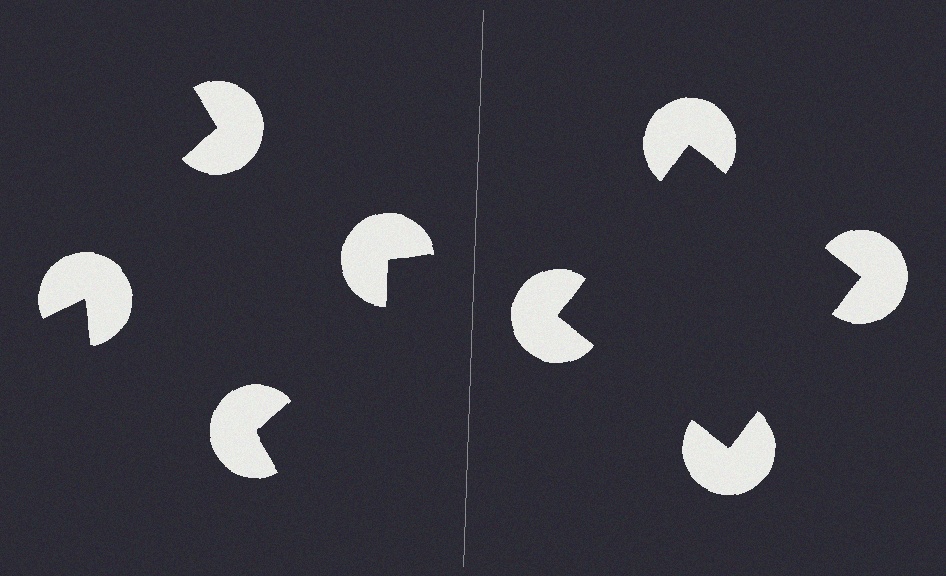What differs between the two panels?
The pac-man discs are positioned identically on both sides; only the wedge orientations differ. On the right they align to a square; on the left they are misaligned.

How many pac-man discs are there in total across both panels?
8 — 4 on each side.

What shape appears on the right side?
An illusory square.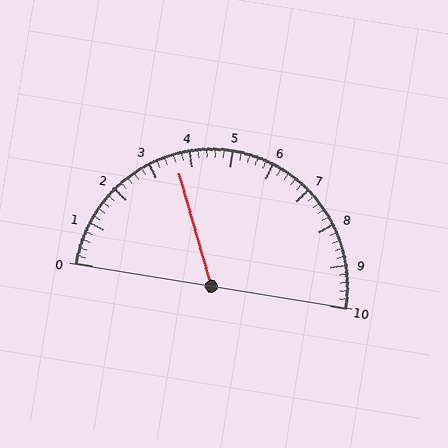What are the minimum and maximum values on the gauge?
The gauge ranges from 0 to 10.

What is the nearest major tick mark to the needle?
The nearest major tick mark is 4.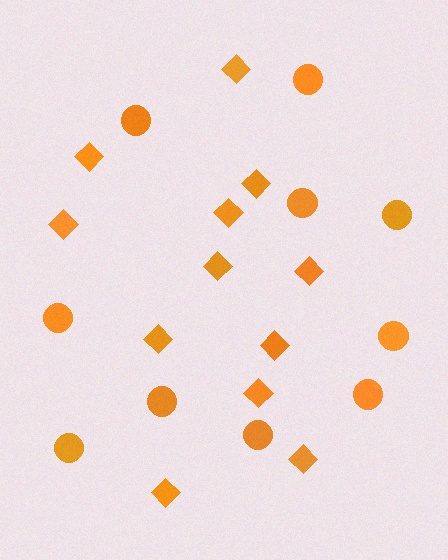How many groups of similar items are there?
There are 2 groups: one group of circles (10) and one group of diamonds (12).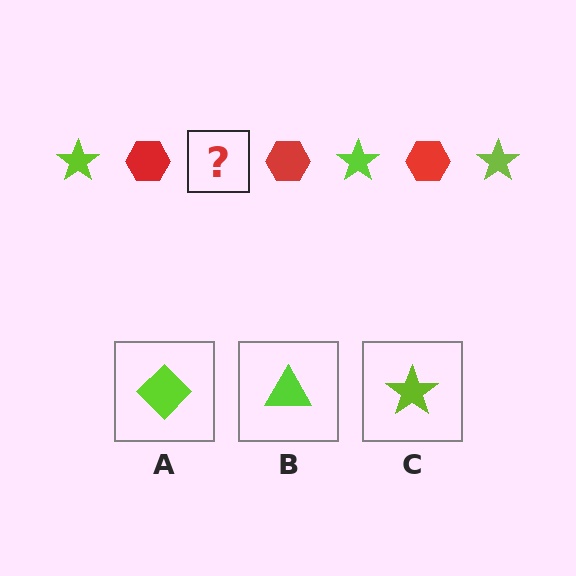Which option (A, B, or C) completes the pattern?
C.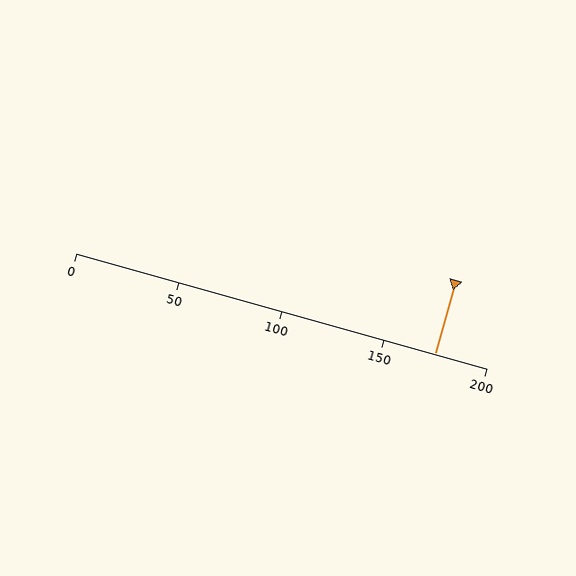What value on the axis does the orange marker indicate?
The marker indicates approximately 175.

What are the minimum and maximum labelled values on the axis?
The axis runs from 0 to 200.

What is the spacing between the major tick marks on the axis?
The major ticks are spaced 50 apart.